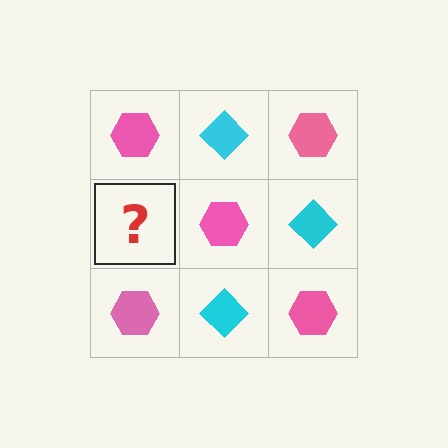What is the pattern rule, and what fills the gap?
The rule is that it alternates pink hexagon and cyan diamond in a checkerboard pattern. The gap should be filled with a cyan diamond.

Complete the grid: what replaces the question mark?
The question mark should be replaced with a cyan diamond.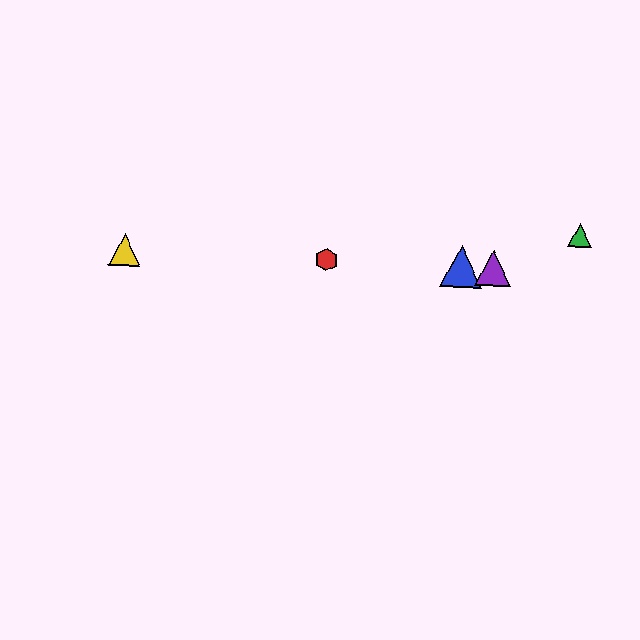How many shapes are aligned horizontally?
4 shapes (the red hexagon, the blue triangle, the yellow triangle, the purple triangle) are aligned horizontally.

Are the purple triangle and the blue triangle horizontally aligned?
Yes, both are at y≈268.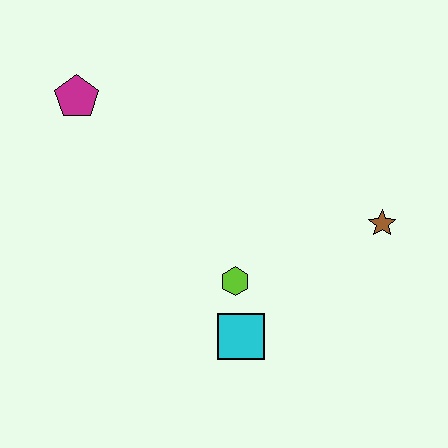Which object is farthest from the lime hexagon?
The magenta pentagon is farthest from the lime hexagon.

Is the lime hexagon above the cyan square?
Yes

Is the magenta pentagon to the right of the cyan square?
No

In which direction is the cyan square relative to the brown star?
The cyan square is to the left of the brown star.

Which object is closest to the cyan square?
The lime hexagon is closest to the cyan square.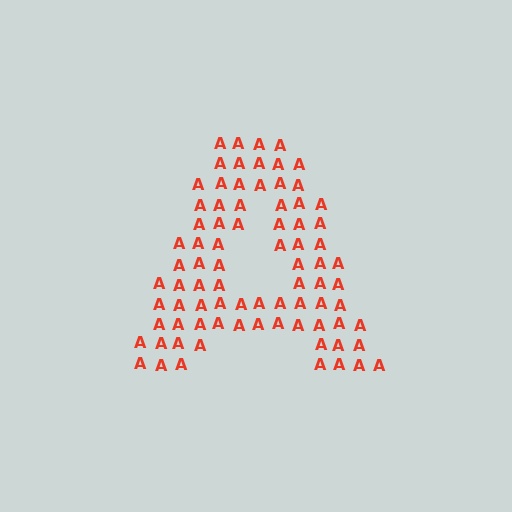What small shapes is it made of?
It is made of small letter A's.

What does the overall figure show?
The overall figure shows the letter A.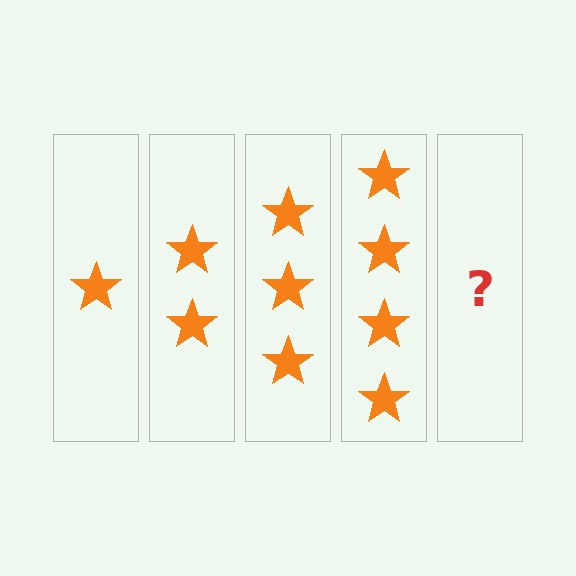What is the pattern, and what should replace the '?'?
The pattern is that each step adds one more star. The '?' should be 5 stars.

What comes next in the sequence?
The next element should be 5 stars.